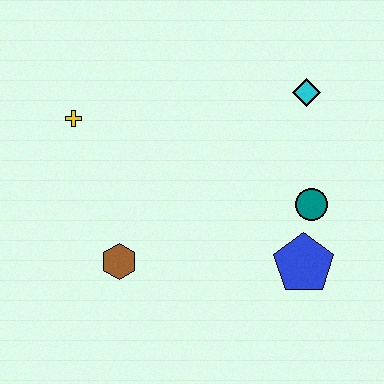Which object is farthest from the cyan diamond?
The brown hexagon is farthest from the cyan diamond.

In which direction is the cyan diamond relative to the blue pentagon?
The cyan diamond is above the blue pentagon.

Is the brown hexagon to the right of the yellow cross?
Yes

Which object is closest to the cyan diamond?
The teal circle is closest to the cyan diamond.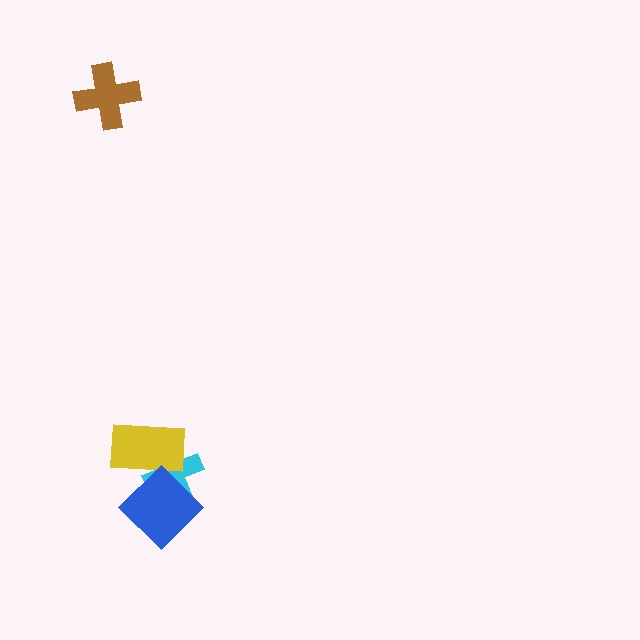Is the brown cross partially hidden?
No, no other shape covers it.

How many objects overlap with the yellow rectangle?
2 objects overlap with the yellow rectangle.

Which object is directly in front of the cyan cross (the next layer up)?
The yellow rectangle is directly in front of the cyan cross.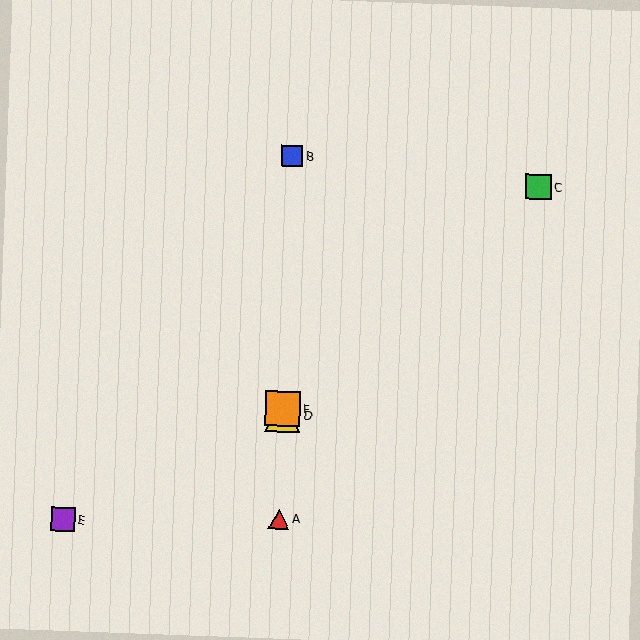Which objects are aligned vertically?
Objects A, B, D, F are aligned vertically.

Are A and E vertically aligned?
No, A is at x≈279 and E is at x≈63.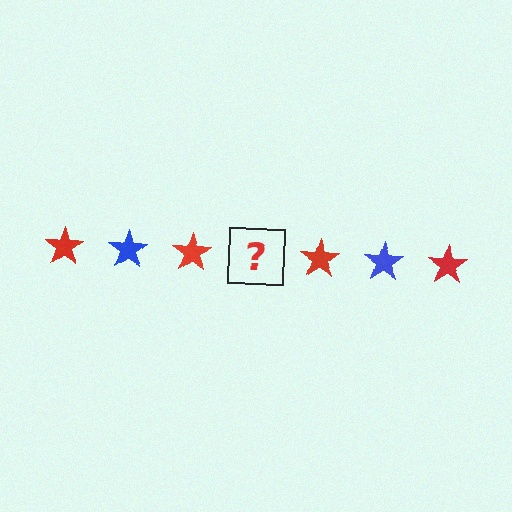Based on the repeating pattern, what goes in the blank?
The blank should be a blue star.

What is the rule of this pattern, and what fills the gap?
The rule is that the pattern cycles through red, blue stars. The gap should be filled with a blue star.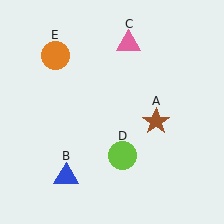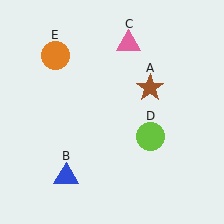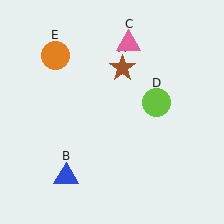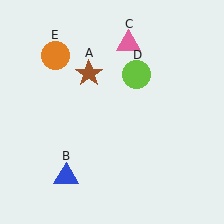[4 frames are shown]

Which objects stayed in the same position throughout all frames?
Blue triangle (object B) and pink triangle (object C) and orange circle (object E) remained stationary.